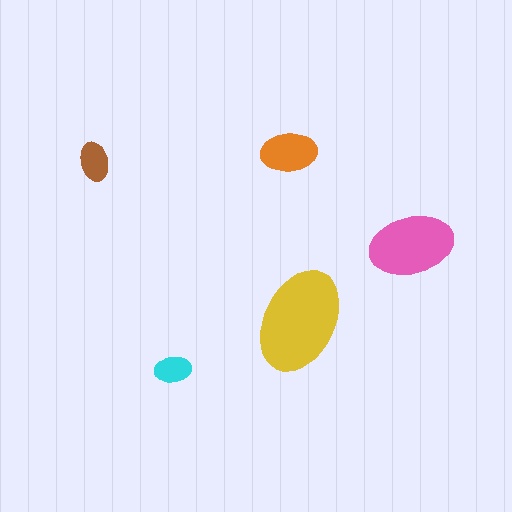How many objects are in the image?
There are 5 objects in the image.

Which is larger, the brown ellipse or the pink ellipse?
The pink one.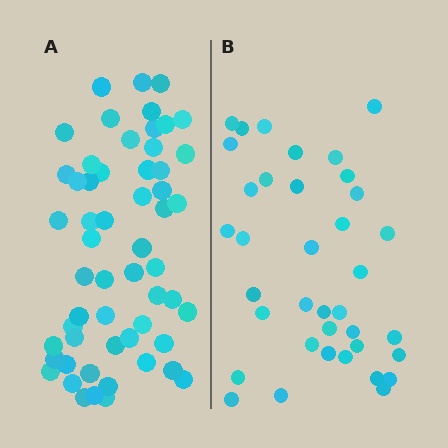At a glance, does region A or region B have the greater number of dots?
Region A (the left region) has more dots.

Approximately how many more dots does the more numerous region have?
Region A has approximately 20 more dots than region B.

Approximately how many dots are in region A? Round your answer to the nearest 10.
About 60 dots. (The exact count is 56, which rounds to 60.)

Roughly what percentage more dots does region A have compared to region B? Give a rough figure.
About 50% more.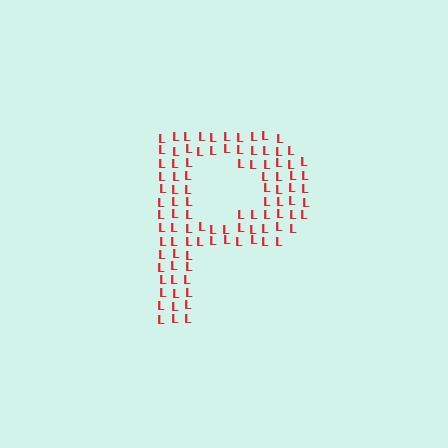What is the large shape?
The large shape is the letter P.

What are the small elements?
The small elements are letter L's.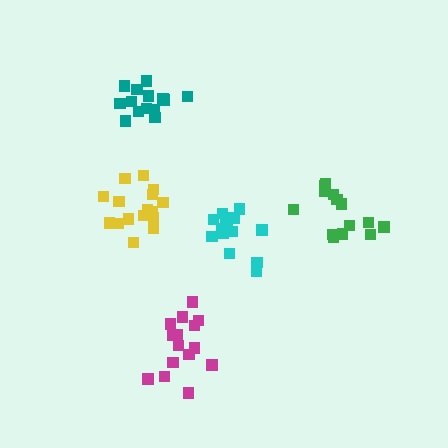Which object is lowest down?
The magenta cluster is bottommost.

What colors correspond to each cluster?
The clusters are colored: teal, cyan, green, yellow, magenta.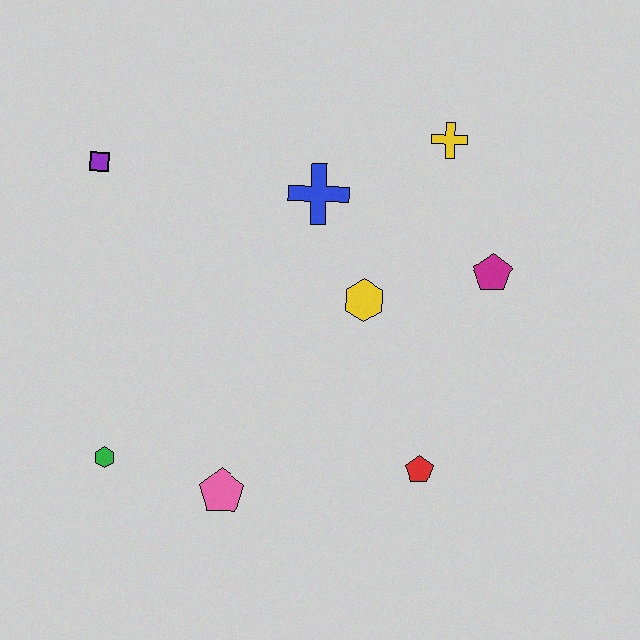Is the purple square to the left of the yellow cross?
Yes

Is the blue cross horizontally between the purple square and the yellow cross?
Yes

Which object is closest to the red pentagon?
The yellow hexagon is closest to the red pentagon.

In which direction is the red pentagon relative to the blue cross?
The red pentagon is below the blue cross.